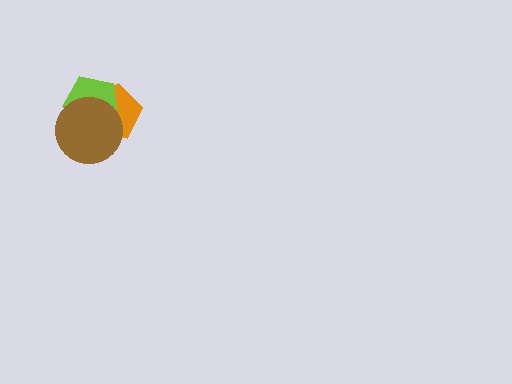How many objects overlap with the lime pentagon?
2 objects overlap with the lime pentagon.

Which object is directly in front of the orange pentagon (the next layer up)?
The lime pentagon is directly in front of the orange pentagon.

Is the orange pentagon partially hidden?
Yes, it is partially covered by another shape.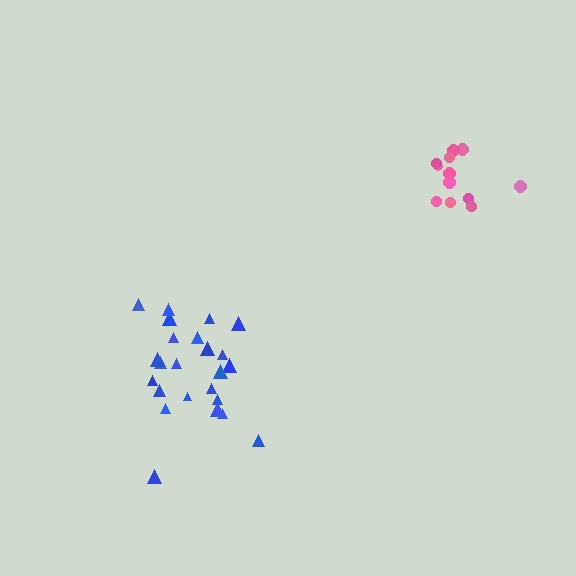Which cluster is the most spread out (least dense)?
Blue.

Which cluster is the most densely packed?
Pink.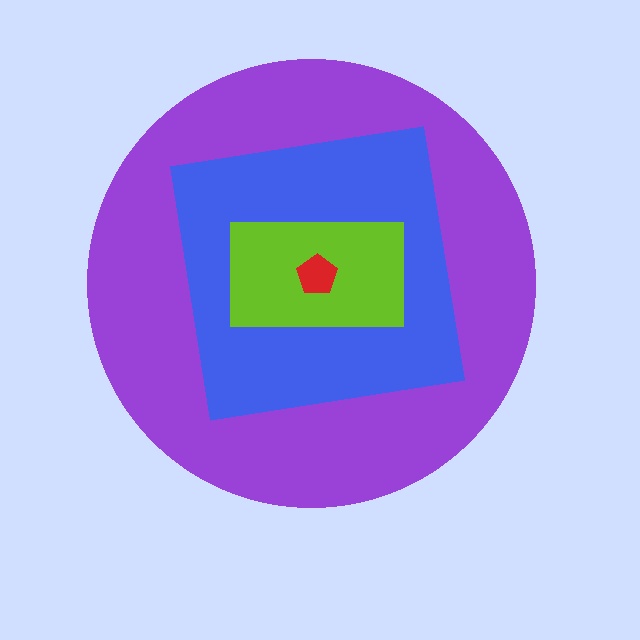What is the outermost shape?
The purple circle.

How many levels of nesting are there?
4.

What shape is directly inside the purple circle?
The blue square.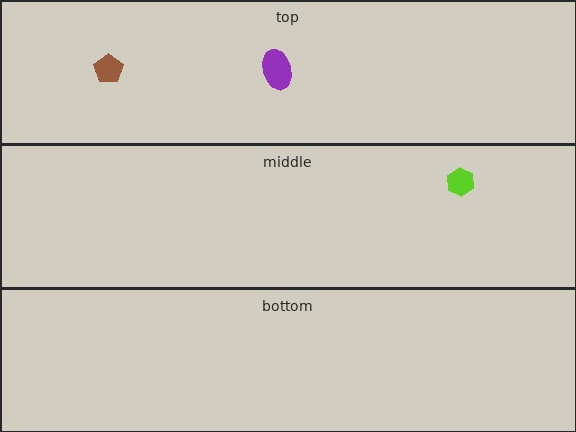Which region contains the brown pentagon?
The top region.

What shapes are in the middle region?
The lime hexagon.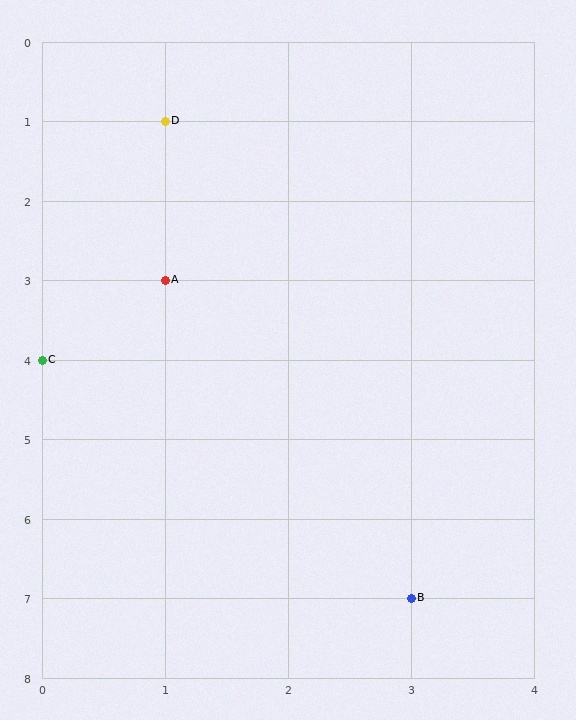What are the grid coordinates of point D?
Point D is at grid coordinates (1, 1).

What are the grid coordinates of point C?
Point C is at grid coordinates (0, 4).